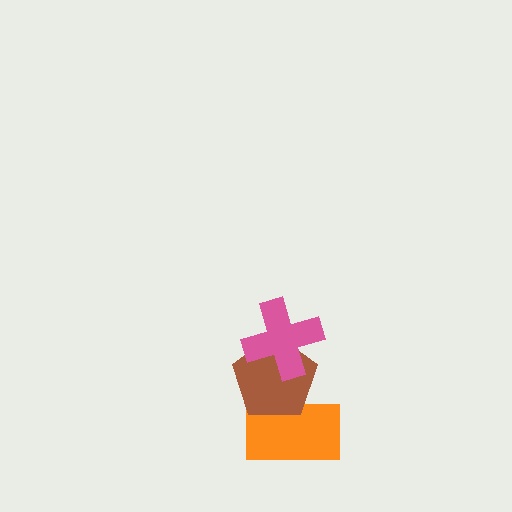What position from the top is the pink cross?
The pink cross is 1st from the top.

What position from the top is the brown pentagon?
The brown pentagon is 2nd from the top.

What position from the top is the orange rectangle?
The orange rectangle is 3rd from the top.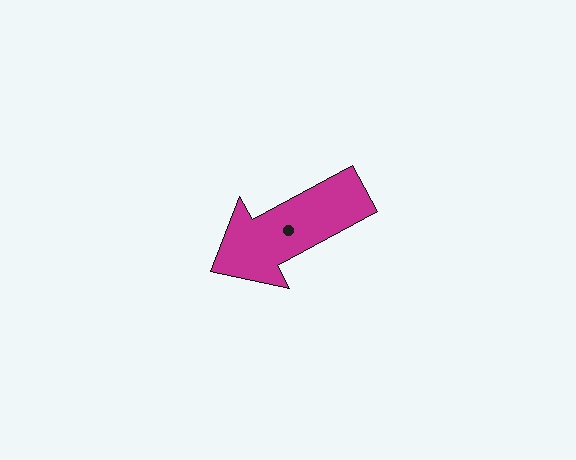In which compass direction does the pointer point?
Southwest.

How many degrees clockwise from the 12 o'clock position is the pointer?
Approximately 242 degrees.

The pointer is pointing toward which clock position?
Roughly 8 o'clock.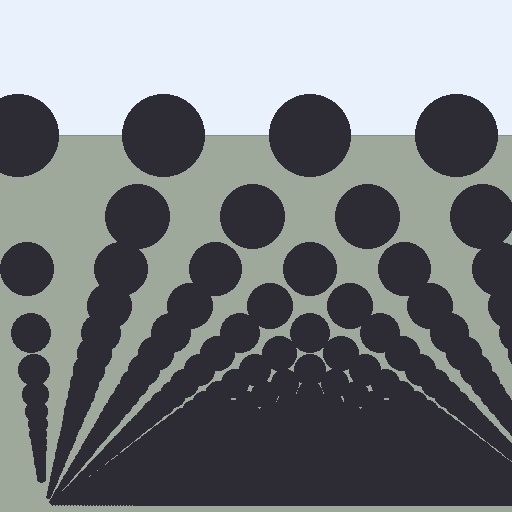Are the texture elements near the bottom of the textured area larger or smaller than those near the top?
Smaller. The gradient is inverted — elements near the bottom are smaller and denser.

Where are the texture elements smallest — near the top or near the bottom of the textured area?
Near the bottom.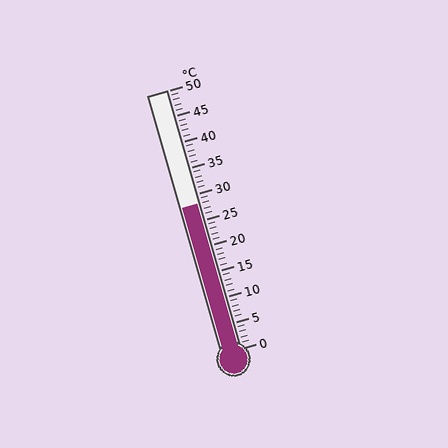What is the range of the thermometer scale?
The thermometer scale ranges from 0°C to 50°C.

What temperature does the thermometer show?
The thermometer shows approximately 28°C.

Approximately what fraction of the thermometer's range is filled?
The thermometer is filled to approximately 55% of its range.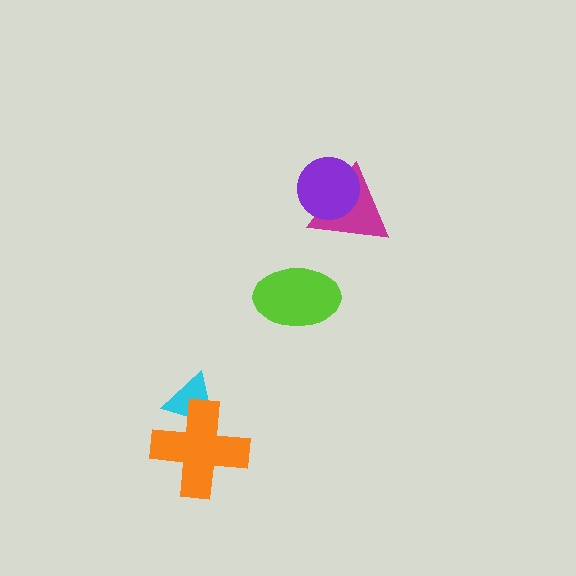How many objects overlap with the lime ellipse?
0 objects overlap with the lime ellipse.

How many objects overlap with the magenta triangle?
1 object overlaps with the magenta triangle.